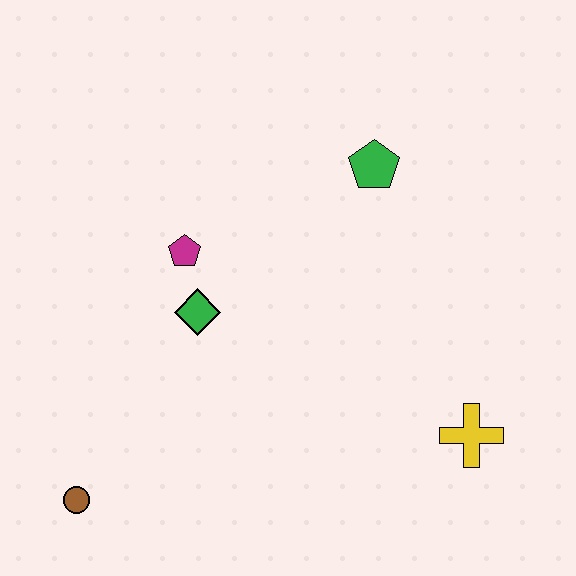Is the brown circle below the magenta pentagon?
Yes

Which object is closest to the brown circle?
The green diamond is closest to the brown circle.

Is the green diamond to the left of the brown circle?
No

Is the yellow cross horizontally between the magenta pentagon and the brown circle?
No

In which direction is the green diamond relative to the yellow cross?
The green diamond is to the left of the yellow cross.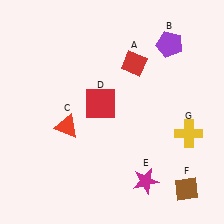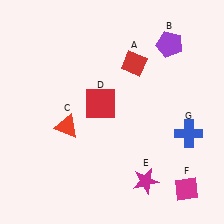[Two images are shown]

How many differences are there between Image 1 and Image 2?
There are 2 differences between the two images.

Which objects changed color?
F changed from brown to magenta. G changed from yellow to blue.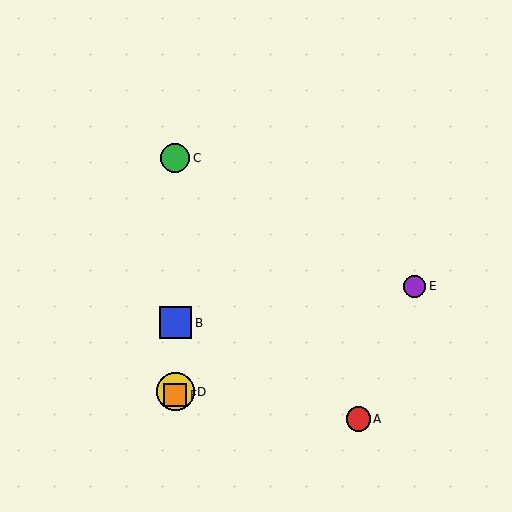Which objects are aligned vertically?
Objects B, C, D, F are aligned vertically.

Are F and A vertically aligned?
No, F is at x≈175 and A is at x≈358.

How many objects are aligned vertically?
4 objects (B, C, D, F) are aligned vertically.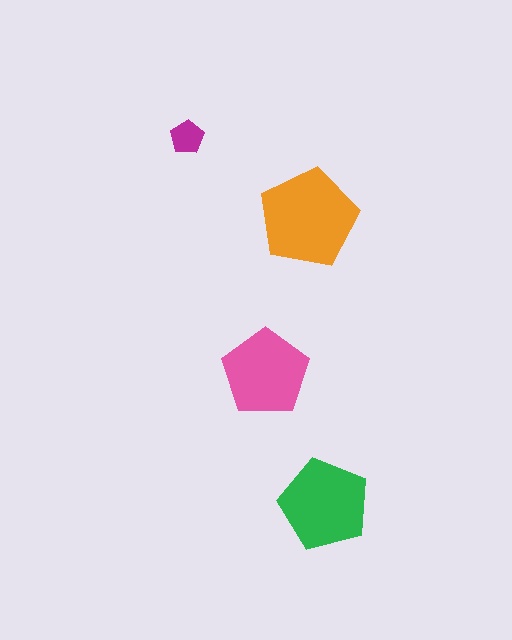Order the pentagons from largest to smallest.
the orange one, the green one, the pink one, the magenta one.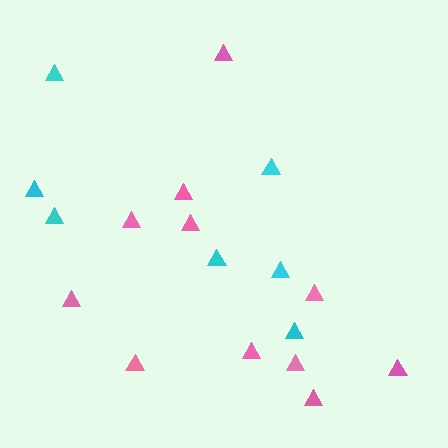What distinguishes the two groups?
There are 2 groups: one group of cyan triangles (7) and one group of pink triangles (11).